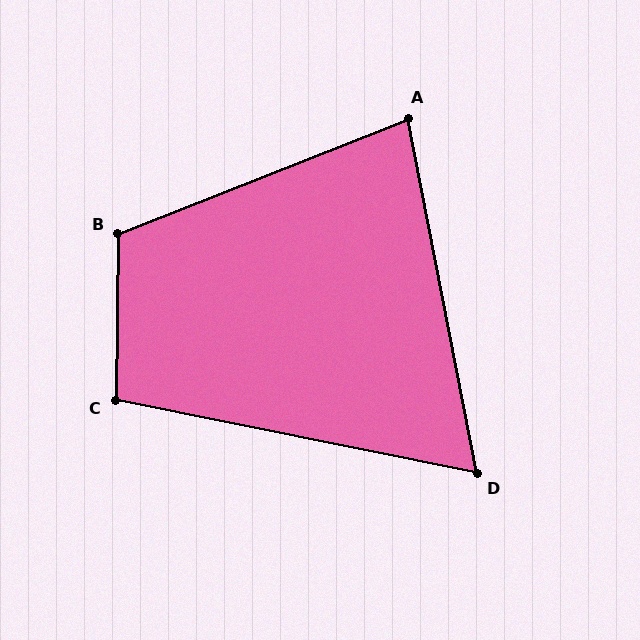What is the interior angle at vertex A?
Approximately 79 degrees (acute).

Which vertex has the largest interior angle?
B, at approximately 112 degrees.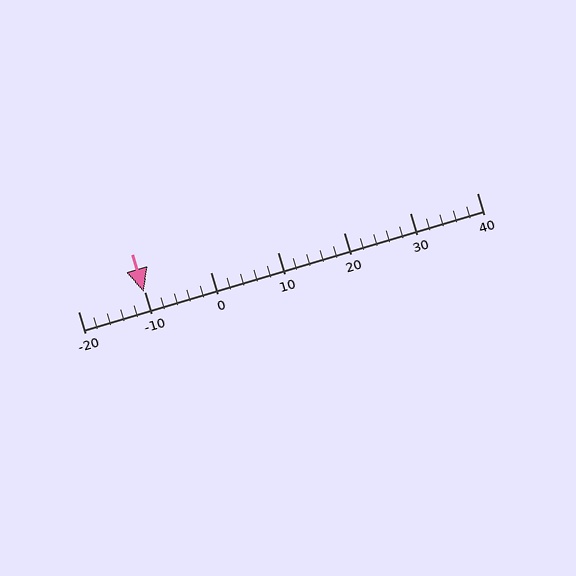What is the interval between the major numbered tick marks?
The major tick marks are spaced 10 units apart.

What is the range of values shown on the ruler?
The ruler shows values from -20 to 40.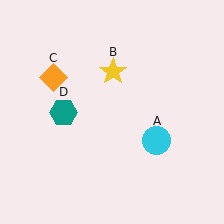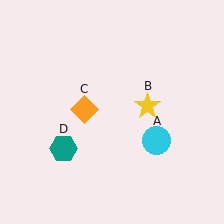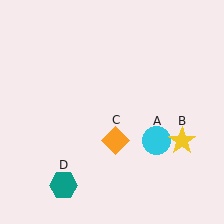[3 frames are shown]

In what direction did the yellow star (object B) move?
The yellow star (object B) moved down and to the right.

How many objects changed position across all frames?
3 objects changed position: yellow star (object B), orange diamond (object C), teal hexagon (object D).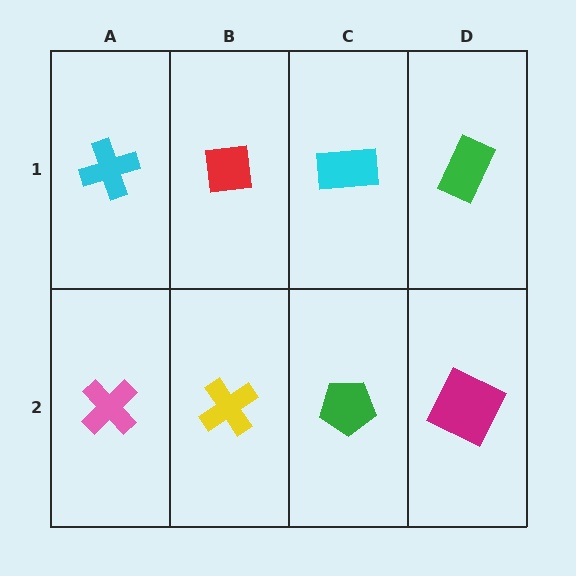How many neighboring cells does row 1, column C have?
3.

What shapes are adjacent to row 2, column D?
A green rectangle (row 1, column D), a green pentagon (row 2, column C).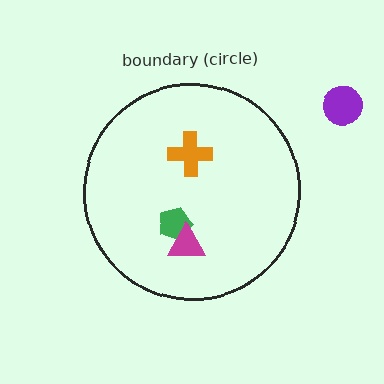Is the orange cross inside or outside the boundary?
Inside.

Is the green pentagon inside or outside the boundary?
Inside.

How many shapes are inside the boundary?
3 inside, 1 outside.